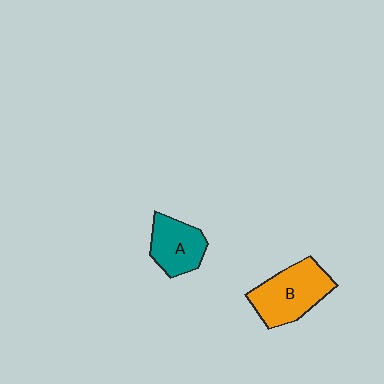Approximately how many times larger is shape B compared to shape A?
Approximately 1.4 times.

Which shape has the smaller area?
Shape A (teal).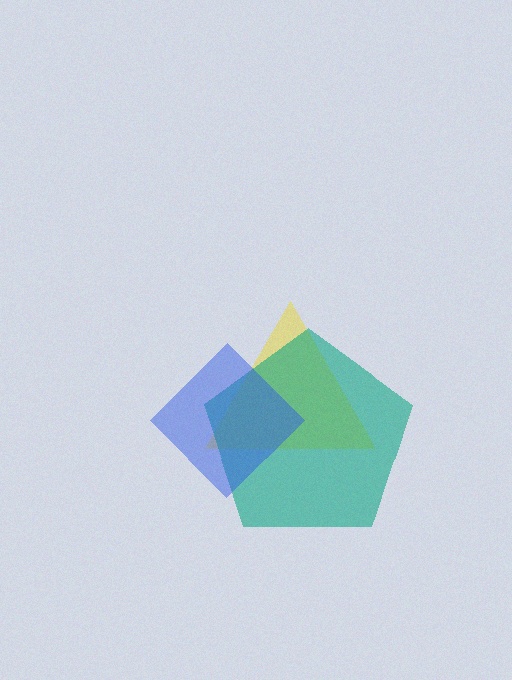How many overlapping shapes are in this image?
There are 3 overlapping shapes in the image.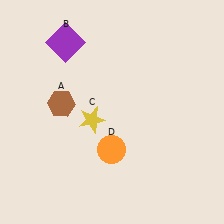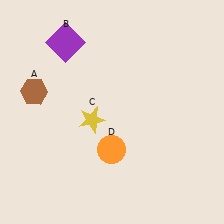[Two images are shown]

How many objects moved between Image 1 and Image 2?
1 object moved between the two images.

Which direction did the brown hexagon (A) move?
The brown hexagon (A) moved left.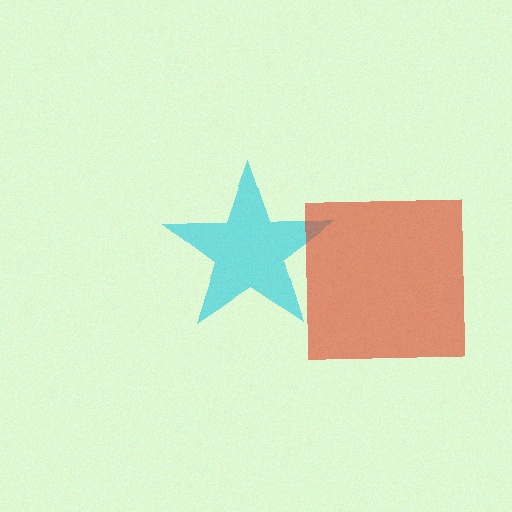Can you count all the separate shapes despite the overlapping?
Yes, there are 2 separate shapes.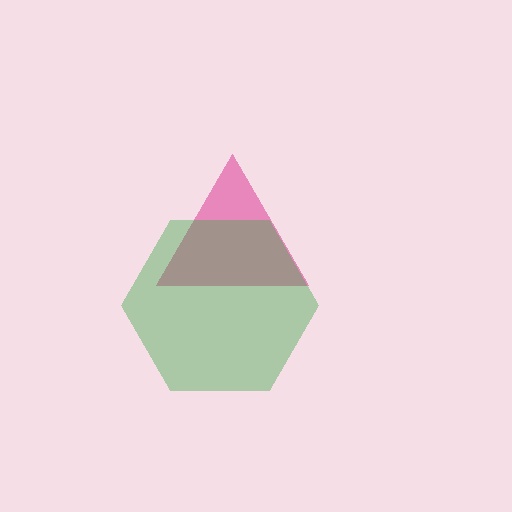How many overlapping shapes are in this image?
There are 2 overlapping shapes in the image.